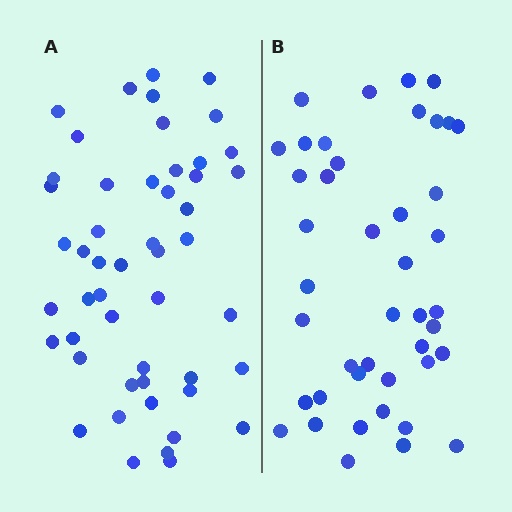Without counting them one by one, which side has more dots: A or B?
Region A (the left region) has more dots.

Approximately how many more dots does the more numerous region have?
Region A has roughly 8 or so more dots than region B.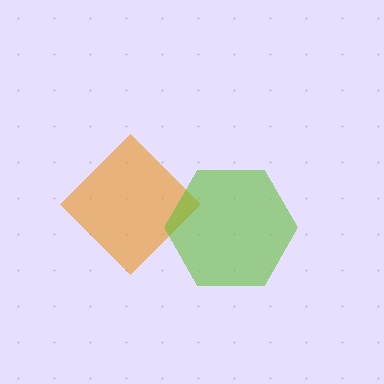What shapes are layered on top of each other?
The layered shapes are: an orange diamond, a lime hexagon.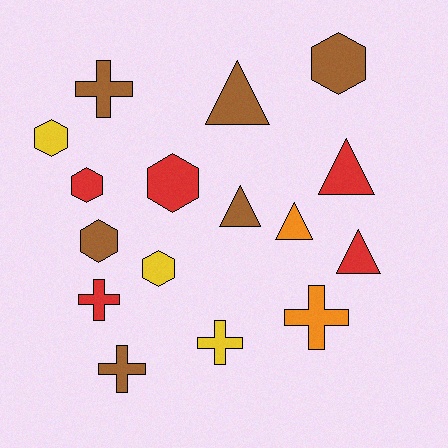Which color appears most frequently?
Brown, with 6 objects.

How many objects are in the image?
There are 16 objects.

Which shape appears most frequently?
Hexagon, with 6 objects.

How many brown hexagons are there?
There are 2 brown hexagons.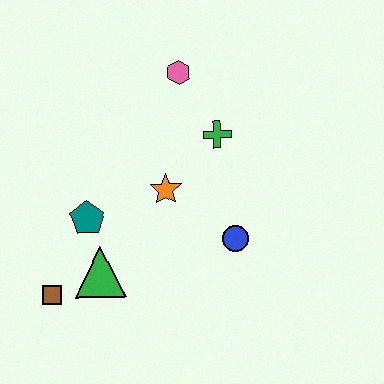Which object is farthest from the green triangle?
The pink hexagon is farthest from the green triangle.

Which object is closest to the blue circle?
The orange star is closest to the blue circle.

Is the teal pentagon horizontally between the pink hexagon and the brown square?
Yes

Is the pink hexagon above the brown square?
Yes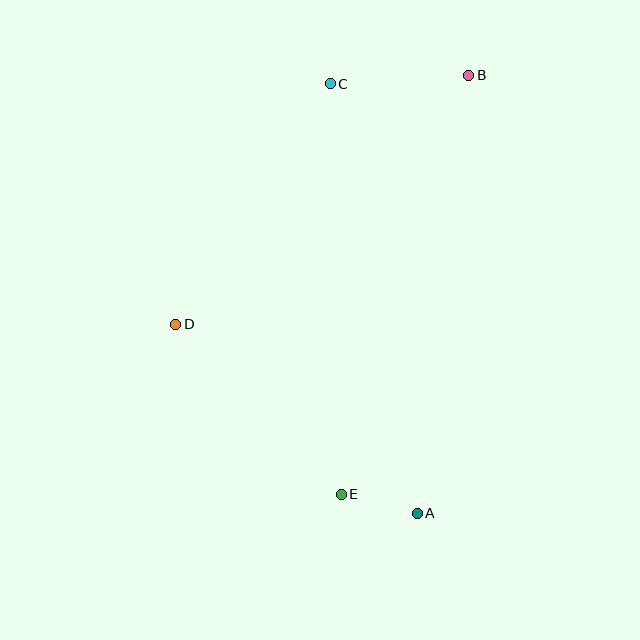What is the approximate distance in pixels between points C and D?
The distance between C and D is approximately 286 pixels.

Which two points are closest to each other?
Points A and E are closest to each other.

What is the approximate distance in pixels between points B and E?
The distance between B and E is approximately 438 pixels.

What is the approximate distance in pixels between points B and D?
The distance between B and D is approximately 385 pixels.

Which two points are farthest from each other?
Points A and B are farthest from each other.